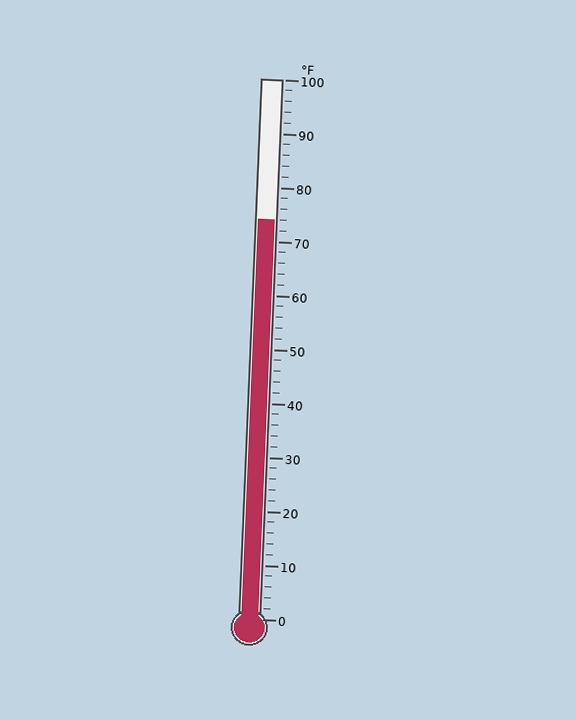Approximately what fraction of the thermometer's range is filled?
The thermometer is filled to approximately 75% of its range.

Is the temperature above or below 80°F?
The temperature is below 80°F.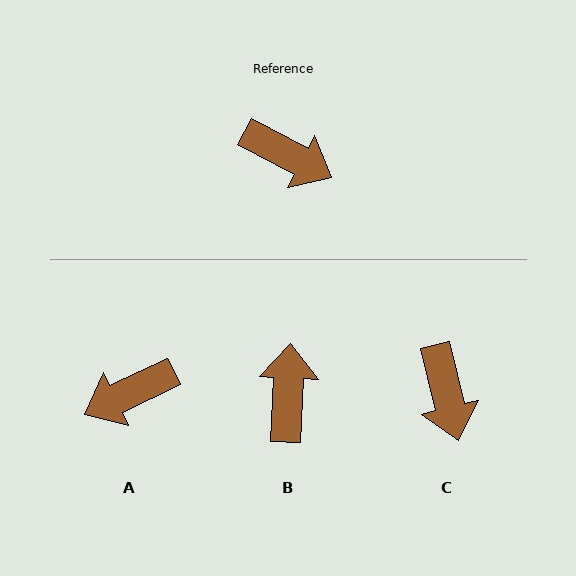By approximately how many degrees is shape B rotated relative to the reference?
Approximately 115 degrees counter-clockwise.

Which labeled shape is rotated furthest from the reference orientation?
A, about 127 degrees away.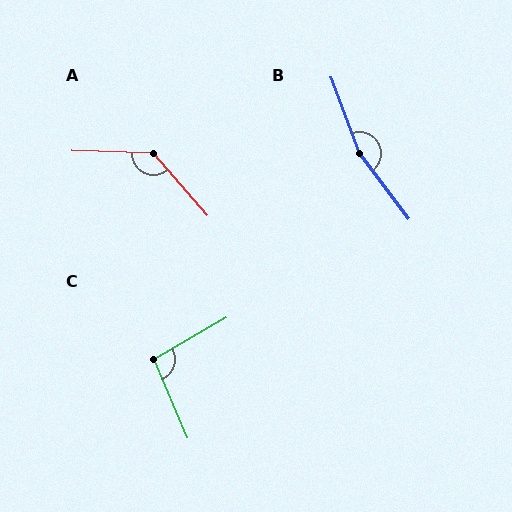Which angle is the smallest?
C, at approximately 97 degrees.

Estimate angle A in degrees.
Approximately 133 degrees.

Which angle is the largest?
B, at approximately 163 degrees.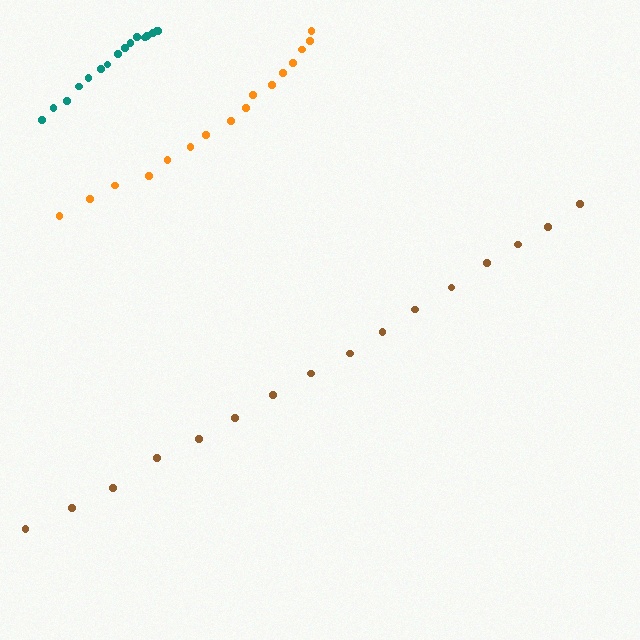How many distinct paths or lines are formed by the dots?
There are 3 distinct paths.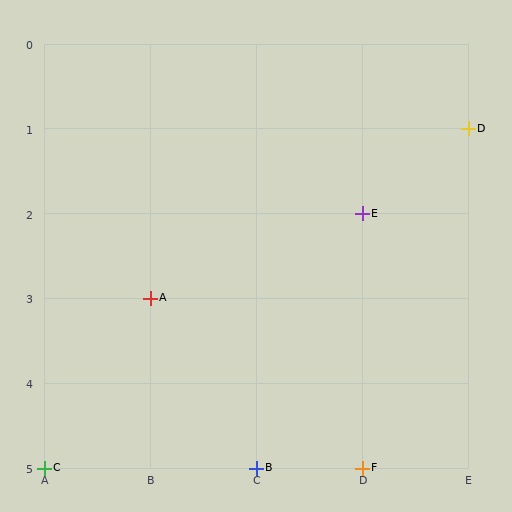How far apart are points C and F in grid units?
Points C and F are 3 columns apart.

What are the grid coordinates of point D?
Point D is at grid coordinates (E, 1).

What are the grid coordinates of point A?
Point A is at grid coordinates (B, 3).